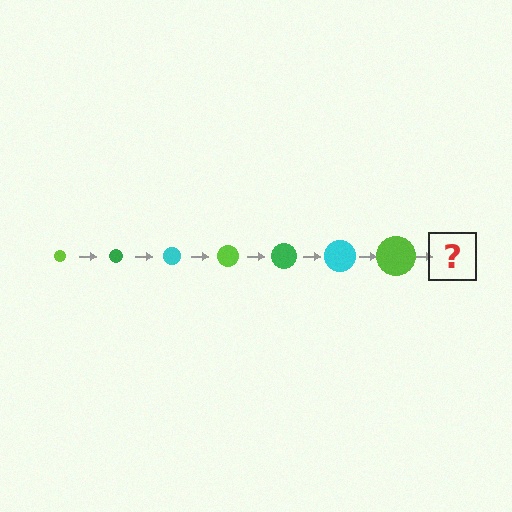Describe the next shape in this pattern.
It should be a green circle, larger than the previous one.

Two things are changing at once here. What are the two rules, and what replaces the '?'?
The two rules are that the circle grows larger each step and the color cycles through lime, green, and cyan. The '?' should be a green circle, larger than the previous one.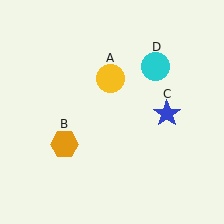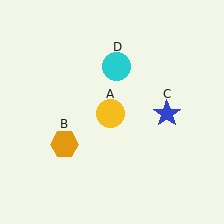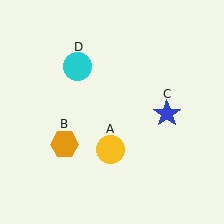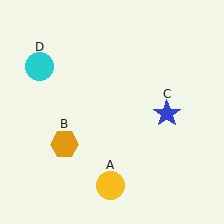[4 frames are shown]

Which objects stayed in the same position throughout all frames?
Orange hexagon (object B) and blue star (object C) remained stationary.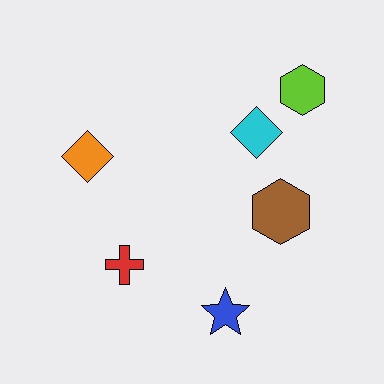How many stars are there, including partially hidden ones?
There is 1 star.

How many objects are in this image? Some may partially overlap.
There are 6 objects.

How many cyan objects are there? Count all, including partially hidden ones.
There is 1 cyan object.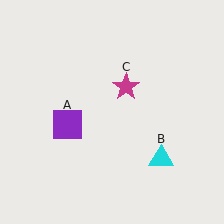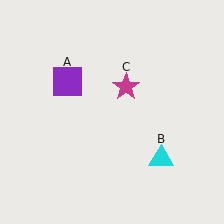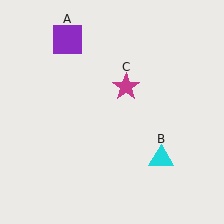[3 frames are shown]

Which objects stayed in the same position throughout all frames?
Cyan triangle (object B) and magenta star (object C) remained stationary.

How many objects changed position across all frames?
1 object changed position: purple square (object A).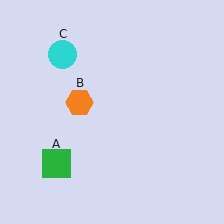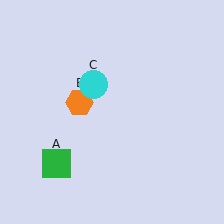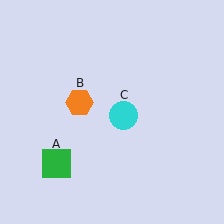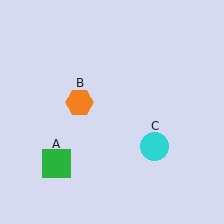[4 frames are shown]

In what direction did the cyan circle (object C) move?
The cyan circle (object C) moved down and to the right.